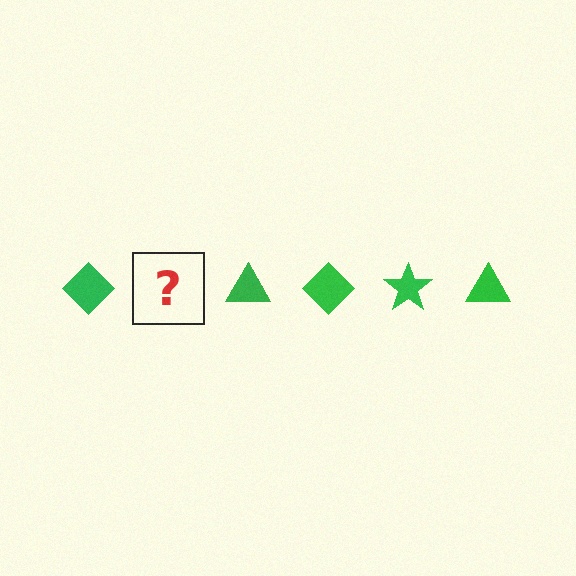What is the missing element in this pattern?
The missing element is a green star.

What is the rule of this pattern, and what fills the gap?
The rule is that the pattern cycles through diamond, star, triangle shapes in green. The gap should be filled with a green star.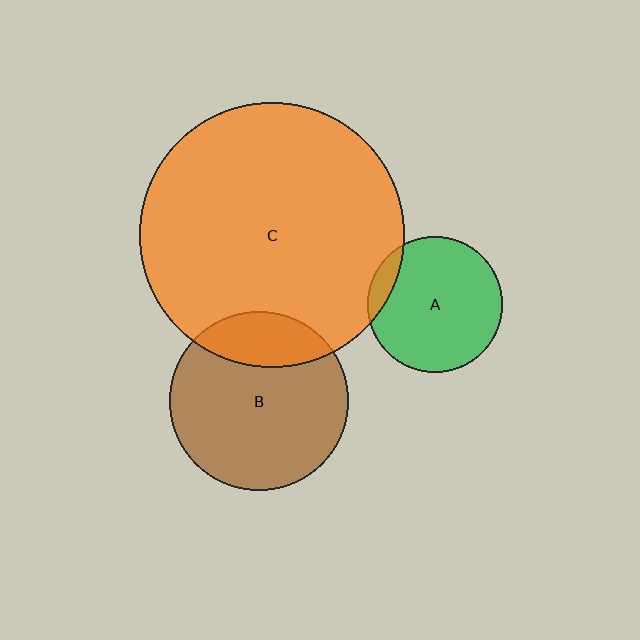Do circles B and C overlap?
Yes.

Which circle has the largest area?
Circle C (orange).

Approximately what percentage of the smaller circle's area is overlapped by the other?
Approximately 20%.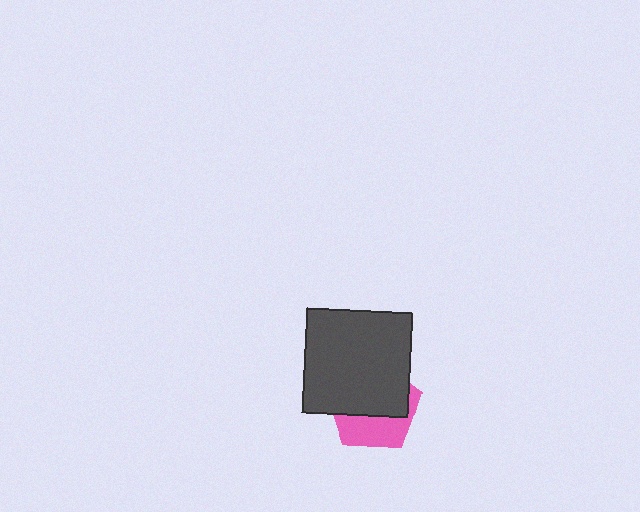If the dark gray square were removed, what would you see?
You would see the complete pink pentagon.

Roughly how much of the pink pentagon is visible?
A small part of it is visible (roughly 40%).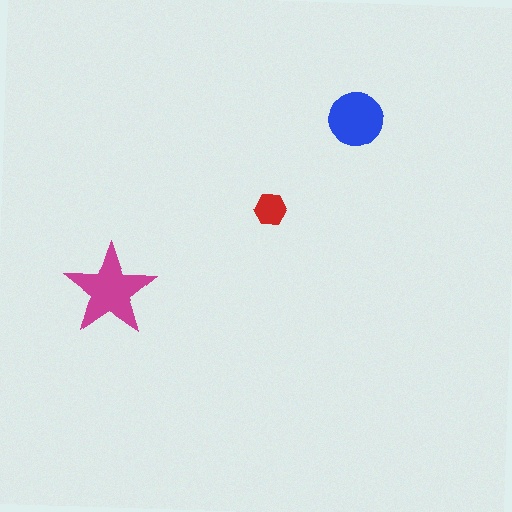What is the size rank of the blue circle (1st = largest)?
2nd.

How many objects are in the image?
There are 3 objects in the image.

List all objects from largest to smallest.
The magenta star, the blue circle, the red hexagon.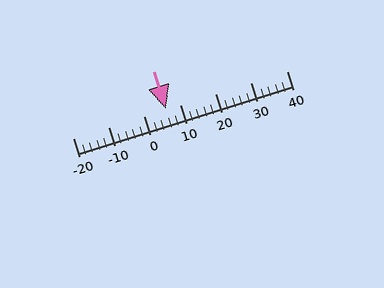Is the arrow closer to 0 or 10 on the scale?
The arrow is closer to 10.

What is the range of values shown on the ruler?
The ruler shows values from -20 to 40.